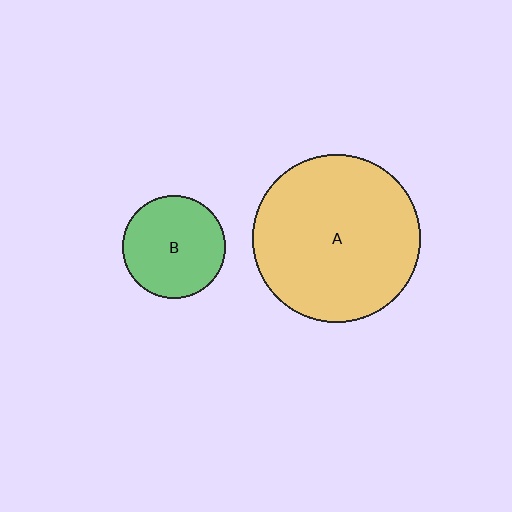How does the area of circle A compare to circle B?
Approximately 2.6 times.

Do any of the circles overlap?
No, none of the circles overlap.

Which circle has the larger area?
Circle A (yellow).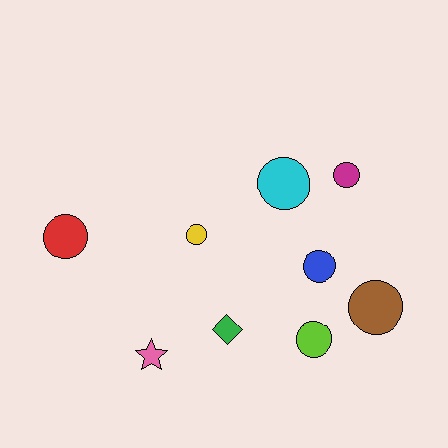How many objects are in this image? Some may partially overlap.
There are 9 objects.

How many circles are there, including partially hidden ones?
There are 7 circles.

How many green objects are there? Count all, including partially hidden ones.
There is 1 green object.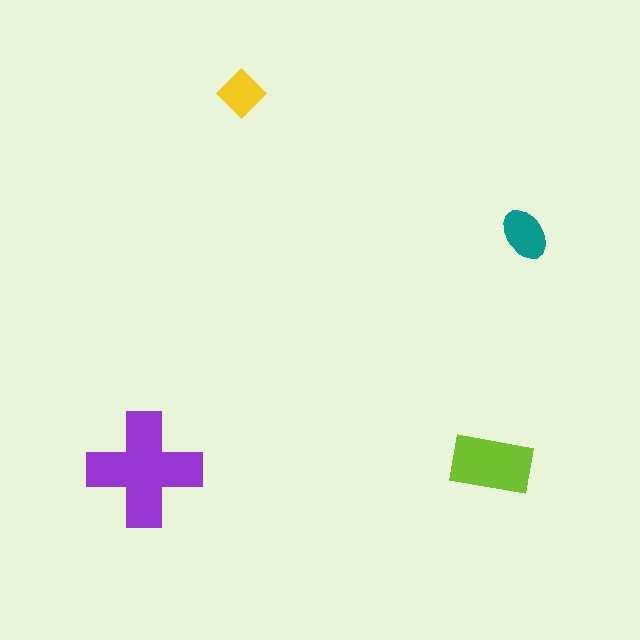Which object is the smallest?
The yellow diamond.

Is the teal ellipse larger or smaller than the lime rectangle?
Smaller.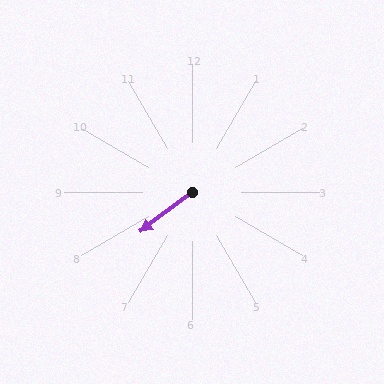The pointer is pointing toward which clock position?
Roughly 8 o'clock.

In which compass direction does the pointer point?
Southwest.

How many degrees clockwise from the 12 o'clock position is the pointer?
Approximately 233 degrees.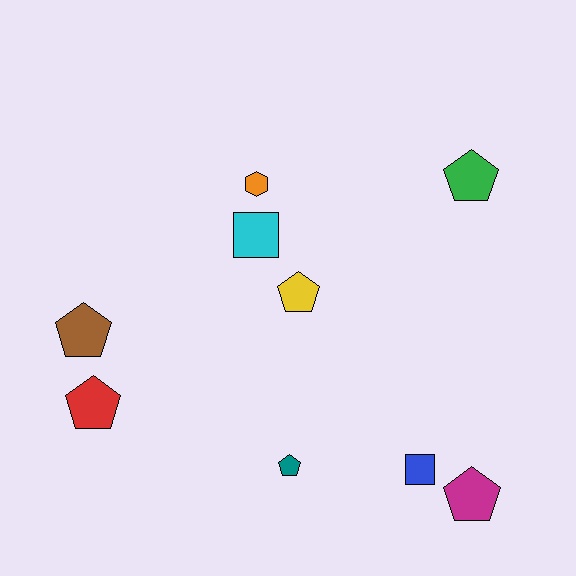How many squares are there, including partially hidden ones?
There are 2 squares.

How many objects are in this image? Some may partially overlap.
There are 9 objects.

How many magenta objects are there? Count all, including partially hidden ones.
There is 1 magenta object.